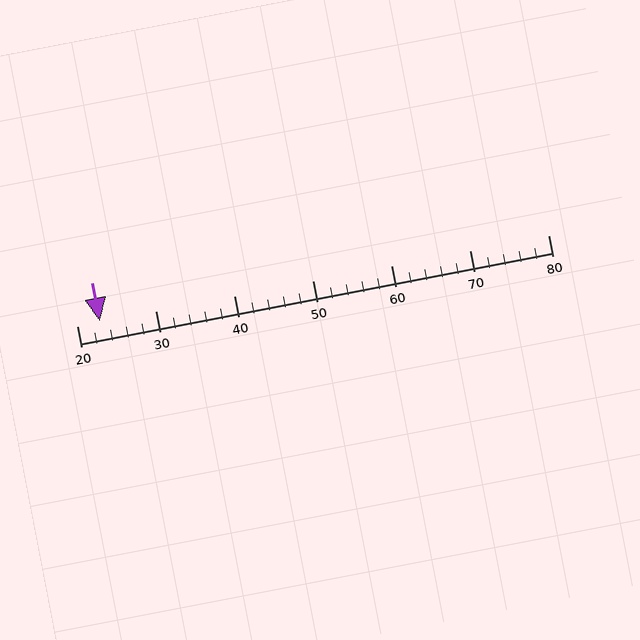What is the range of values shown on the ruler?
The ruler shows values from 20 to 80.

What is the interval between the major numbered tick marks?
The major tick marks are spaced 10 units apart.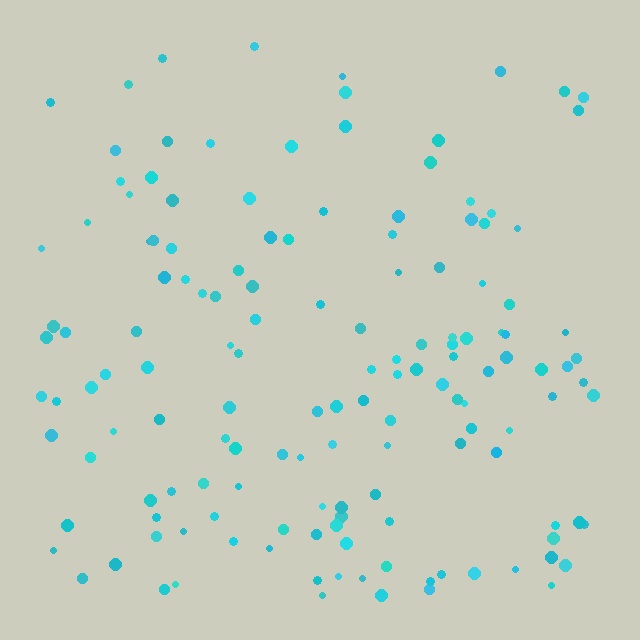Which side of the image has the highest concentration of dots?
The bottom.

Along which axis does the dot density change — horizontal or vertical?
Vertical.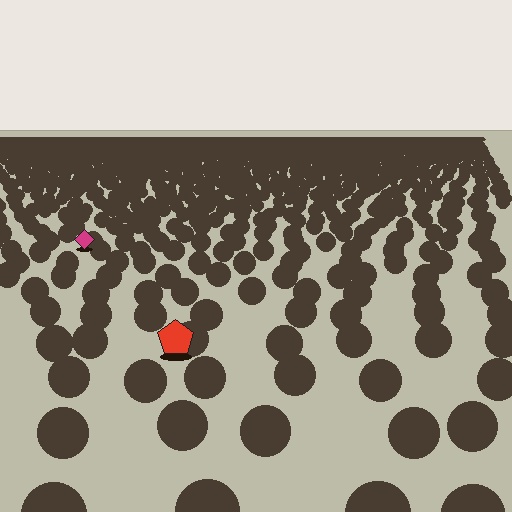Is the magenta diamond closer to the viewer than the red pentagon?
No. The red pentagon is closer — you can tell from the texture gradient: the ground texture is coarser near it.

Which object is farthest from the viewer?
The magenta diamond is farthest from the viewer. It appears smaller and the ground texture around it is denser.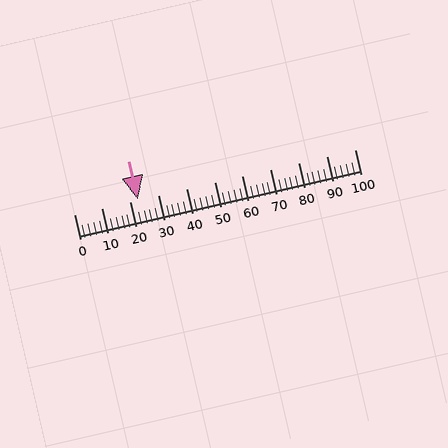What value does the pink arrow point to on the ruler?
The pink arrow points to approximately 23.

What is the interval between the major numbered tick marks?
The major tick marks are spaced 10 units apart.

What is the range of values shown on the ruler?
The ruler shows values from 0 to 100.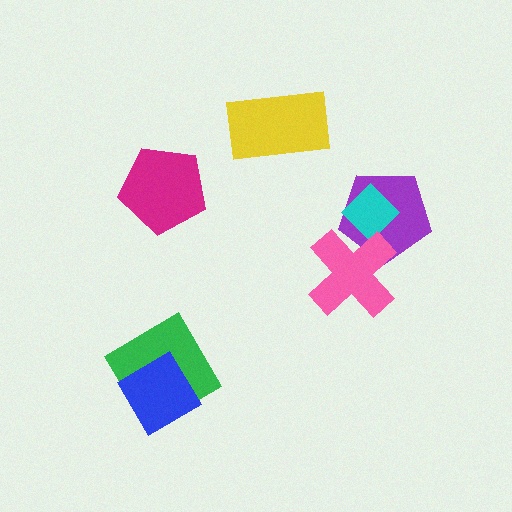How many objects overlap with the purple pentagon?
2 objects overlap with the purple pentagon.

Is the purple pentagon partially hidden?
Yes, it is partially covered by another shape.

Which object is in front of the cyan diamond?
The pink cross is in front of the cyan diamond.